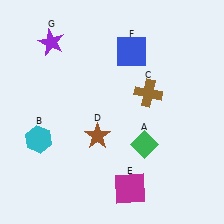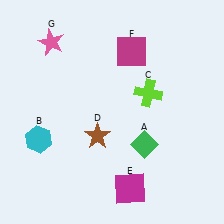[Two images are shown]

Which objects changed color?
C changed from brown to lime. F changed from blue to magenta. G changed from purple to pink.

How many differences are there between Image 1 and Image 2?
There are 3 differences between the two images.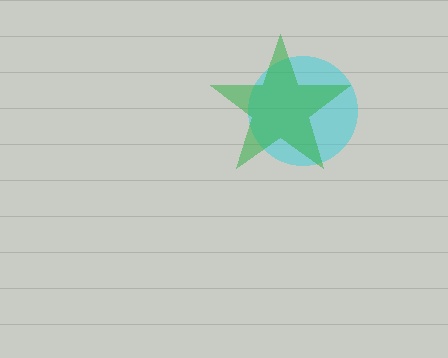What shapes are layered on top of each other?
The layered shapes are: a cyan circle, a green star.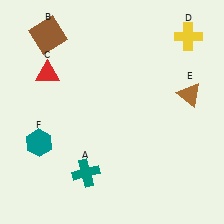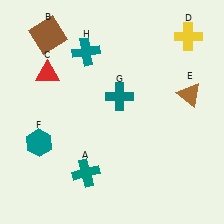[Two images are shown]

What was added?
A teal cross (G), a teal cross (H) were added in Image 2.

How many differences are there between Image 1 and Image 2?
There are 2 differences between the two images.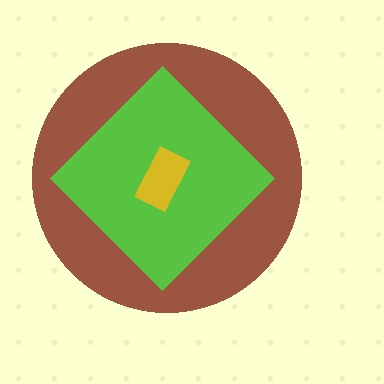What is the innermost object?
The yellow rectangle.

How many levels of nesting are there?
3.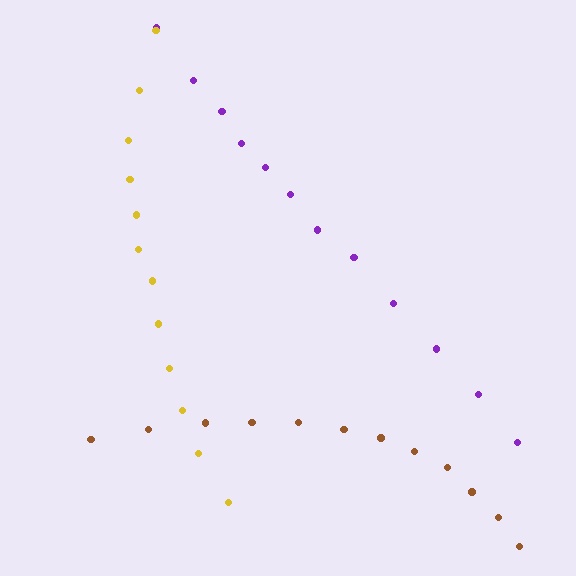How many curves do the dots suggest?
There are 3 distinct paths.